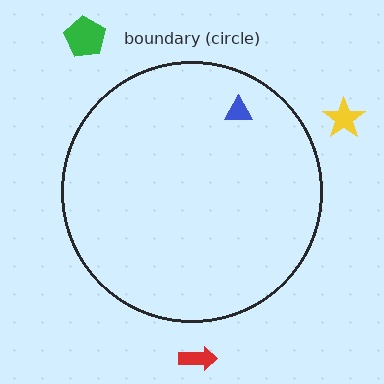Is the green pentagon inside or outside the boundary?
Outside.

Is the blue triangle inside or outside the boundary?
Inside.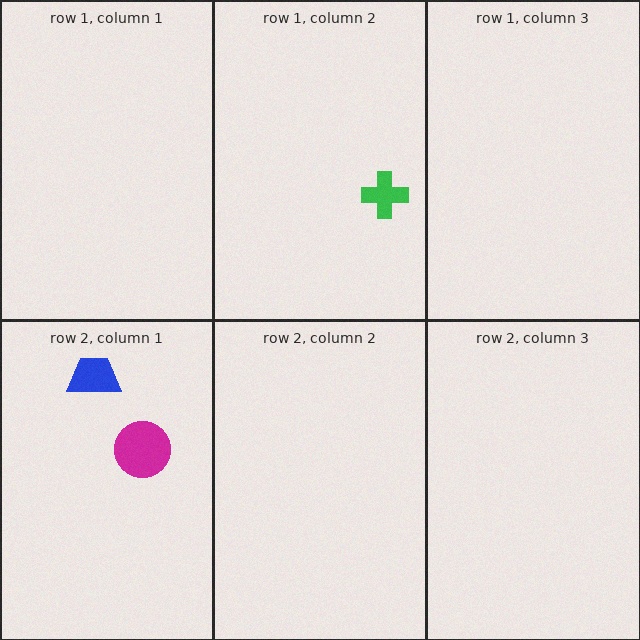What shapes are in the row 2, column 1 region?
The magenta circle, the blue trapezoid.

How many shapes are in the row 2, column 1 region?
2.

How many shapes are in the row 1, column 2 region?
1.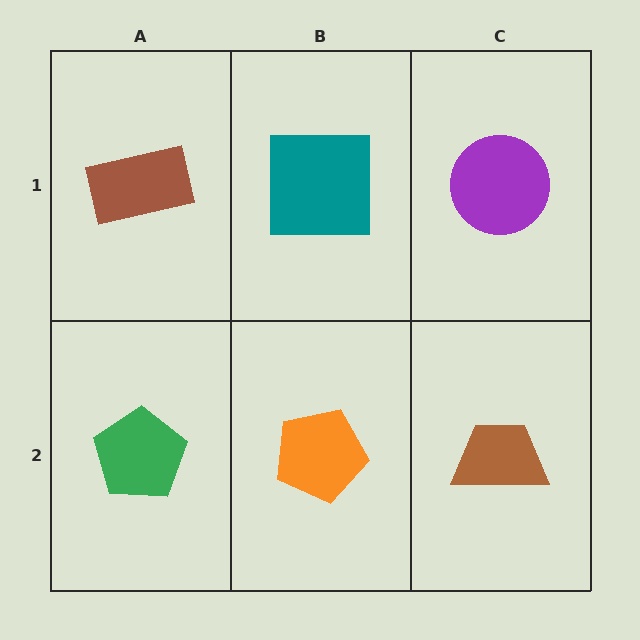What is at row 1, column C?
A purple circle.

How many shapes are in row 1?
3 shapes.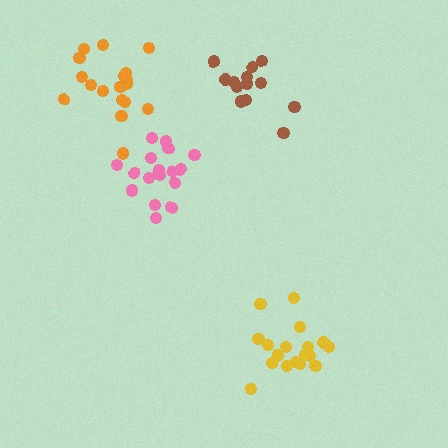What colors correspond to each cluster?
The clusters are colored: brown, yellow, orange, pink.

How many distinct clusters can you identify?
There are 4 distinct clusters.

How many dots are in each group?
Group 1: 13 dots, Group 2: 18 dots, Group 3: 18 dots, Group 4: 17 dots (66 total).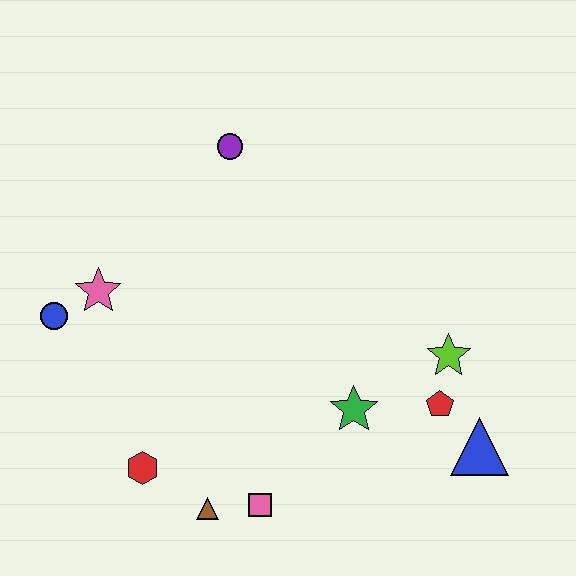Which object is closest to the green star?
The red pentagon is closest to the green star.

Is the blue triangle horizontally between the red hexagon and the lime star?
No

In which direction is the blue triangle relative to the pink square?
The blue triangle is to the right of the pink square.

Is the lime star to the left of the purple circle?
No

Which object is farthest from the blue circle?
The blue triangle is farthest from the blue circle.